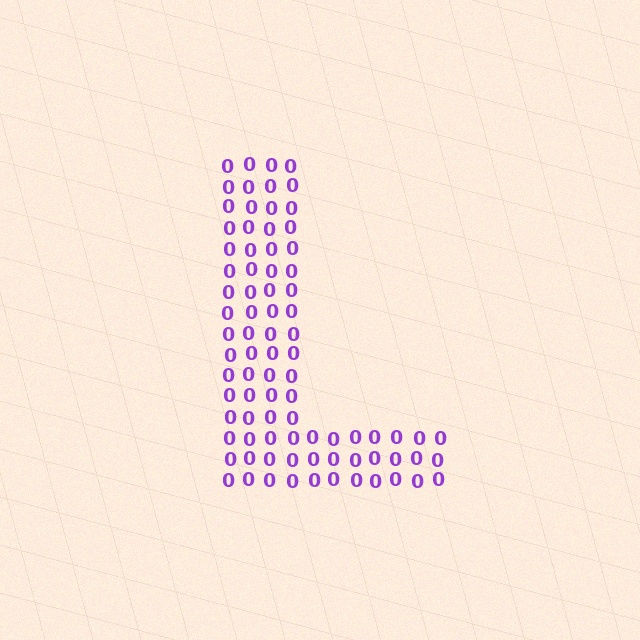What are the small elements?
The small elements are digit 0's.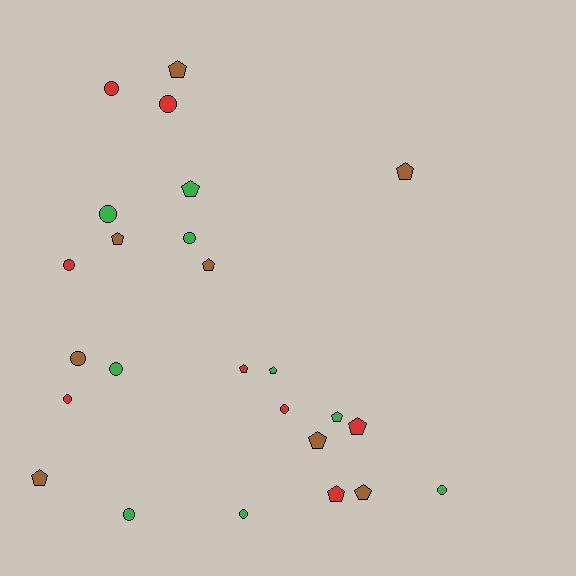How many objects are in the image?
There are 25 objects.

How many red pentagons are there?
There are 3 red pentagons.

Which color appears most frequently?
Green, with 9 objects.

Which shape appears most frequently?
Pentagon, with 13 objects.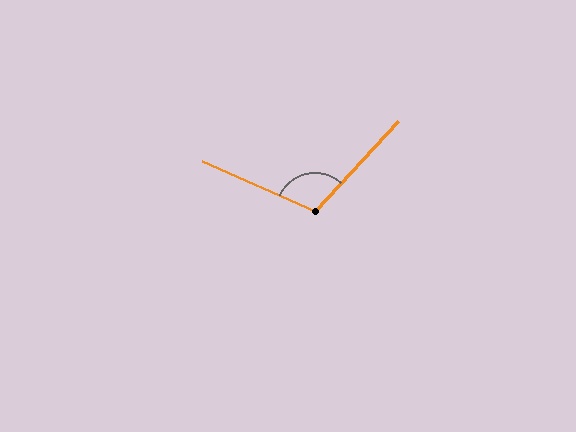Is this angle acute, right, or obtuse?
It is obtuse.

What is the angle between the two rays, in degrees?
Approximately 108 degrees.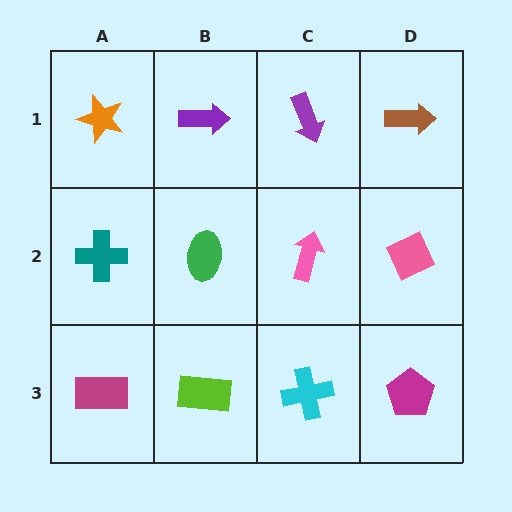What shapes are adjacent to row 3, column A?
A teal cross (row 2, column A), a lime rectangle (row 3, column B).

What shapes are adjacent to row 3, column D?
A pink diamond (row 2, column D), a cyan cross (row 3, column C).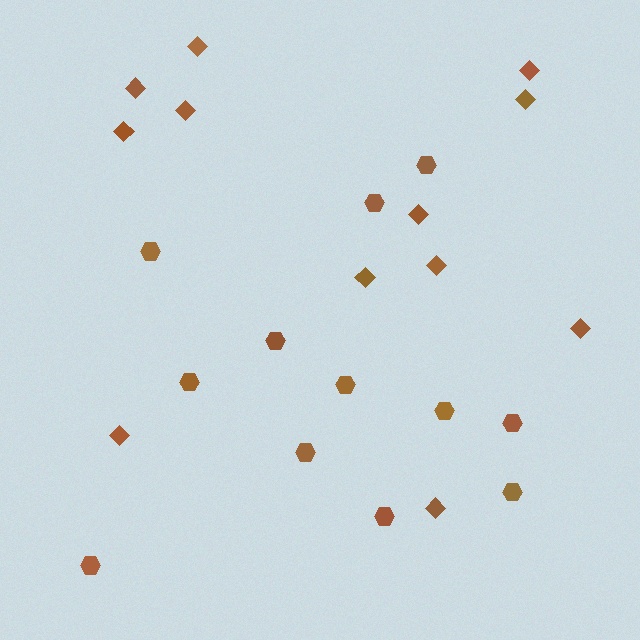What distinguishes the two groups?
There are 2 groups: one group of hexagons (12) and one group of diamonds (12).